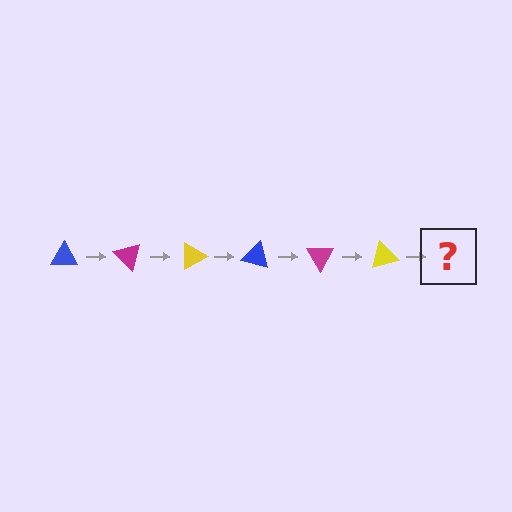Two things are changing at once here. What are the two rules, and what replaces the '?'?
The two rules are that it rotates 45 degrees each step and the color cycles through blue, magenta, and yellow. The '?' should be a blue triangle, rotated 270 degrees from the start.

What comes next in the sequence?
The next element should be a blue triangle, rotated 270 degrees from the start.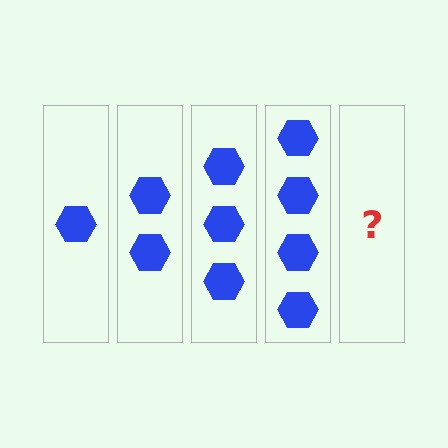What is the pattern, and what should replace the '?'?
The pattern is that each step adds one more hexagon. The '?' should be 5 hexagons.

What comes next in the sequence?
The next element should be 5 hexagons.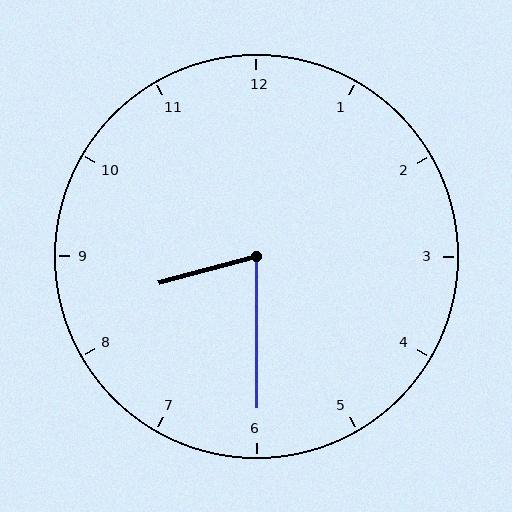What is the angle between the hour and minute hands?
Approximately 75 degrees.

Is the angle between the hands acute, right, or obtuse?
It is acute.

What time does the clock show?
8:30.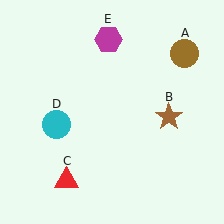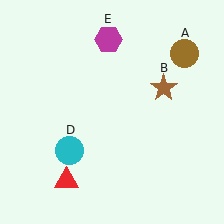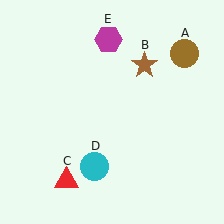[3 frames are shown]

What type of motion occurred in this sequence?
The brown star (object B), cyan circle (object D) rotated counterclockwise around the center of the scene.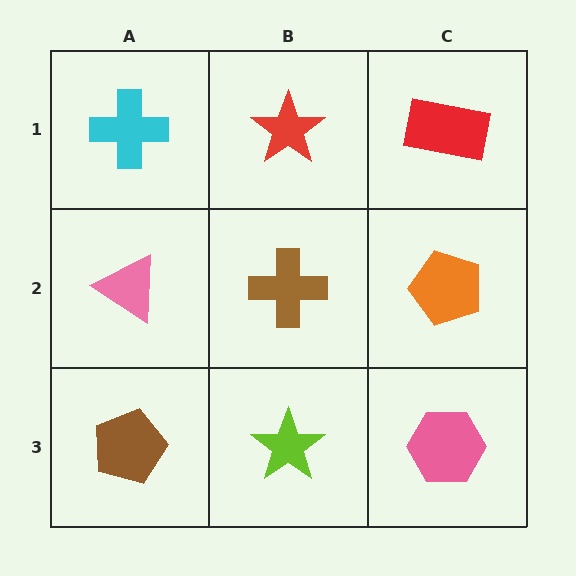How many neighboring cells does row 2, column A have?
3.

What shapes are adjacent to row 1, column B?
A brown cross (row 2, column B), a cyan cross (row 1, column A), a red rectangle (row 1, column C).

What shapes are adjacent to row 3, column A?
A pink triangle (row 2, column A), a lime star (row 3, column B).